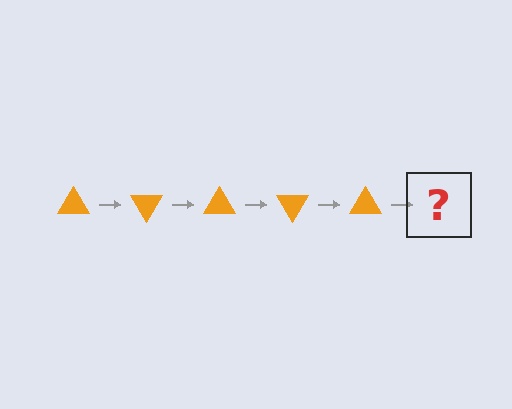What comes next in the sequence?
The next element should be an orange triangle rotated 300 degrees.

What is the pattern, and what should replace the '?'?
The pattern is that the triangle rotates 60 degrees each step. The '?' should be an orange triangle rotated 300 degrees.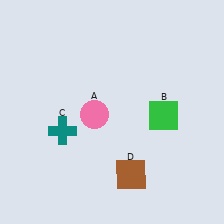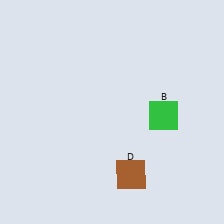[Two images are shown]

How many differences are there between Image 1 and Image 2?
There are 2 differences between the two images.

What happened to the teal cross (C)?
The teal cross (C) was removed in Image 2. It was in the bottom-left area of Image 1.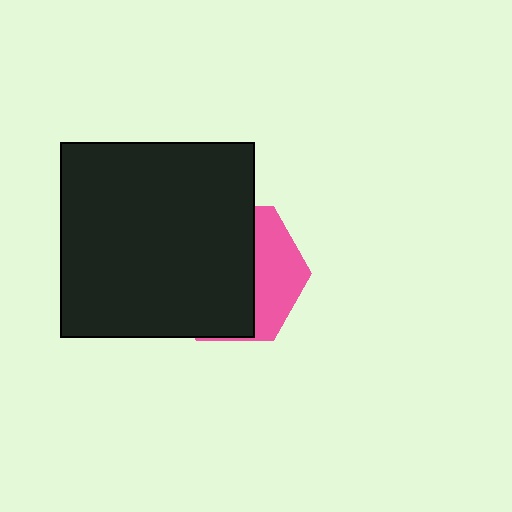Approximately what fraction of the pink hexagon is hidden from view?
Roughly 66% of the pink hexagon is hidden behind the black square.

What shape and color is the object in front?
The object in front is a black square.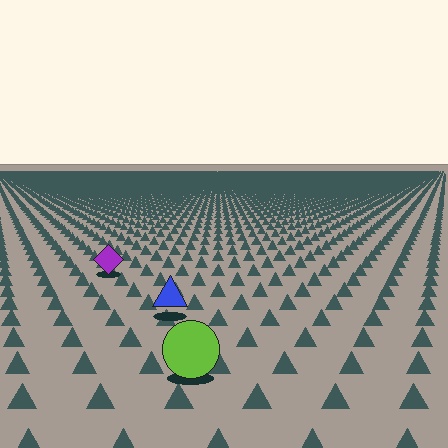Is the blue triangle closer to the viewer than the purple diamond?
Yes. The blue triangle is closer — you can tell from the texture gradient: the ground texture is coarser near it.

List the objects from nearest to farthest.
From nearest to farthest: the lime circle, the blue triangle, the purple diamond.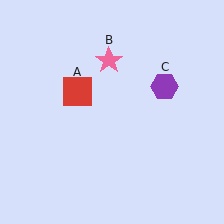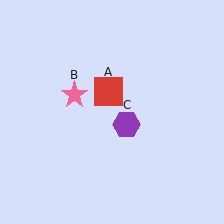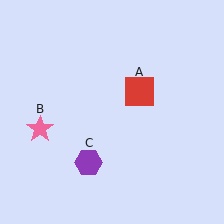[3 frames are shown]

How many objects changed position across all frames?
3 objects changed position: red square (object A), pink star (object B), purple hexagon (object C).